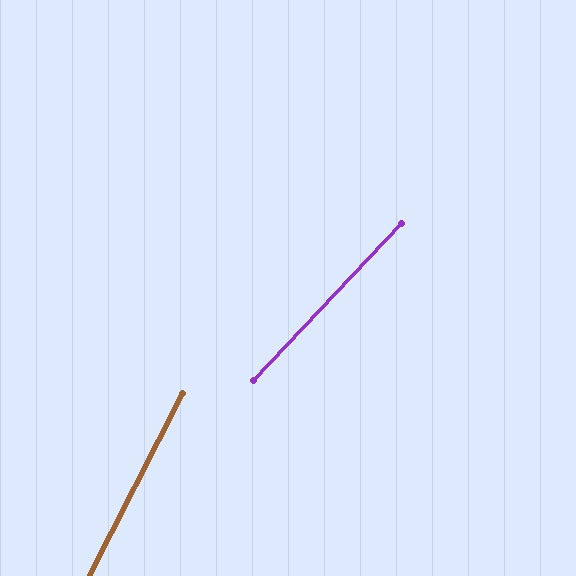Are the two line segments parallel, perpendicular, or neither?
Neither parallel nor perpendicular — they differ by about 17°.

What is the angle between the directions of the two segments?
Approximately 17 degrees.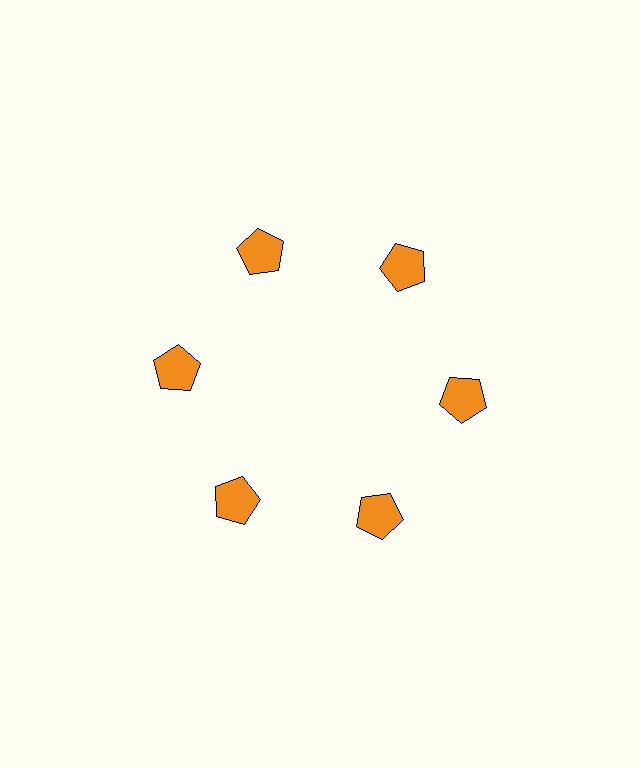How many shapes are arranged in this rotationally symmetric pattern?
There are 6 shapes, arranged in 6 groups of 1.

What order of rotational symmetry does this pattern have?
This pattern has 6-fold rotational symmetry.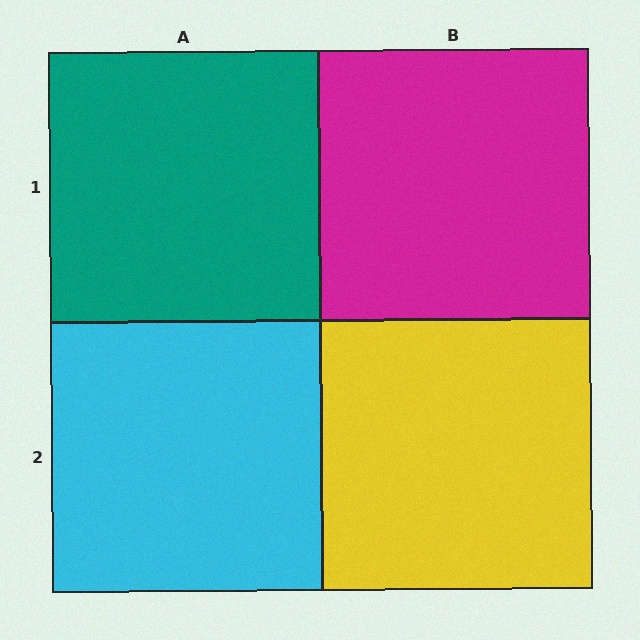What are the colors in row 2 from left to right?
Cyan, yellow.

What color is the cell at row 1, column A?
Teal.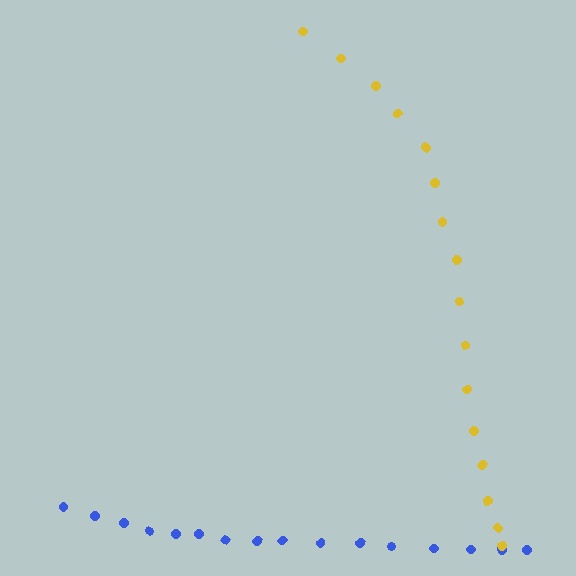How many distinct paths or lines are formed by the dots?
There are 2 distinct paths.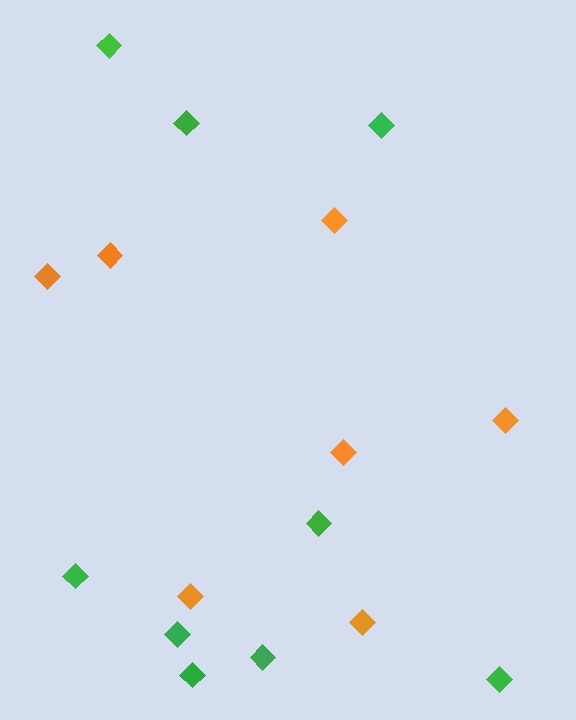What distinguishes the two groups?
There are 2 groups: one group of orange diamonds (7) and one group of green diamonds (9).